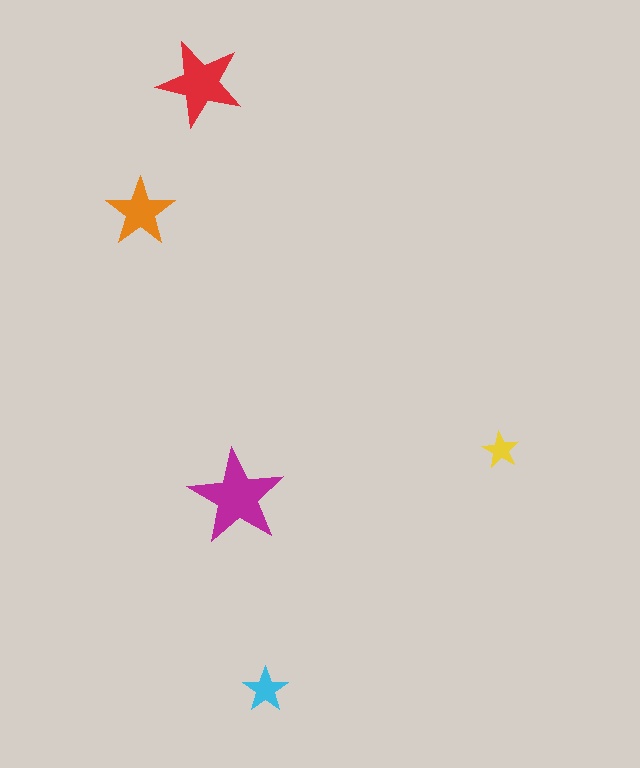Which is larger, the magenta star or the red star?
The magenta one.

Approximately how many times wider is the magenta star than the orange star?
About 1.5 times wider.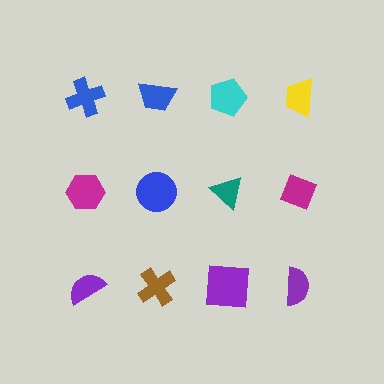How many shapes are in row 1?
4 shapes.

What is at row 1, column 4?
A yellow trapezoid.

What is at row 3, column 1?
A purple semicircle.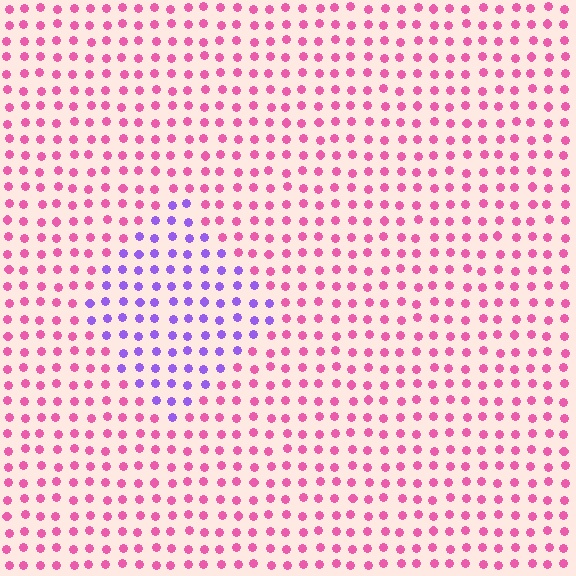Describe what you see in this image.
The image is filled with small pink elements in a uniform arrangement. A diamond-shaped region is visible where the elements are tinted to a slightly different hue, forming a subtle color boundary.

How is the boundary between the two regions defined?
The boundary is defined purely by a slight shift in hue (about 61 degrees). Spacing, size, and orientation are identical on both sides.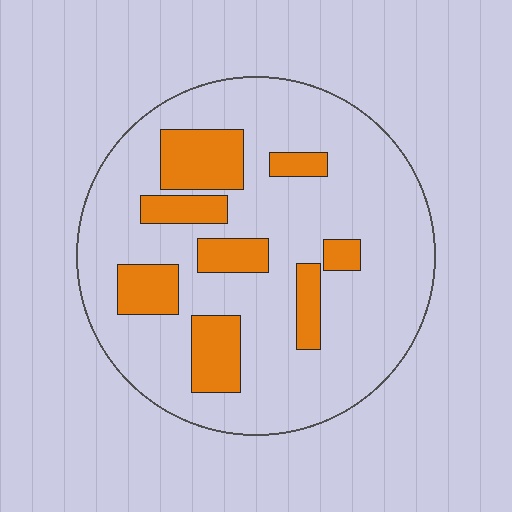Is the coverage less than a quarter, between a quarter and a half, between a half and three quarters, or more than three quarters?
Less than a quarter.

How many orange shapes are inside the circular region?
8.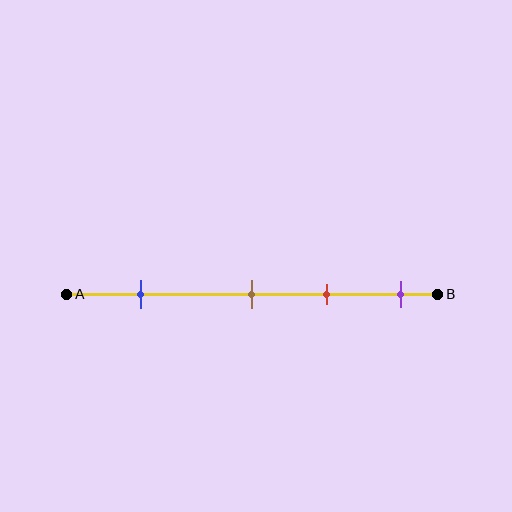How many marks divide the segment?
There are 4 marks dividing the segment.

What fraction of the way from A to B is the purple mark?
The purple mark is approximately 90% (0.9) of the way from A to B.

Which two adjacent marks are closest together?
The brown and red marks are the closest adjacent pair.